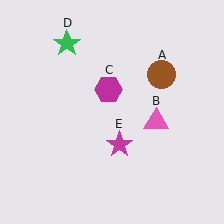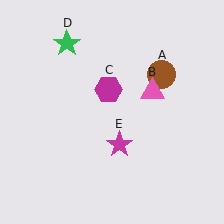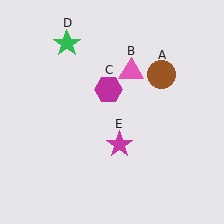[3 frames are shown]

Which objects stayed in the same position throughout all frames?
Brown circle (object A) and magenta hexagon (object C) and green star (object D) and magenta star (object E) remained stationary.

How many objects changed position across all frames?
1 object changed position: pink triangle (object B).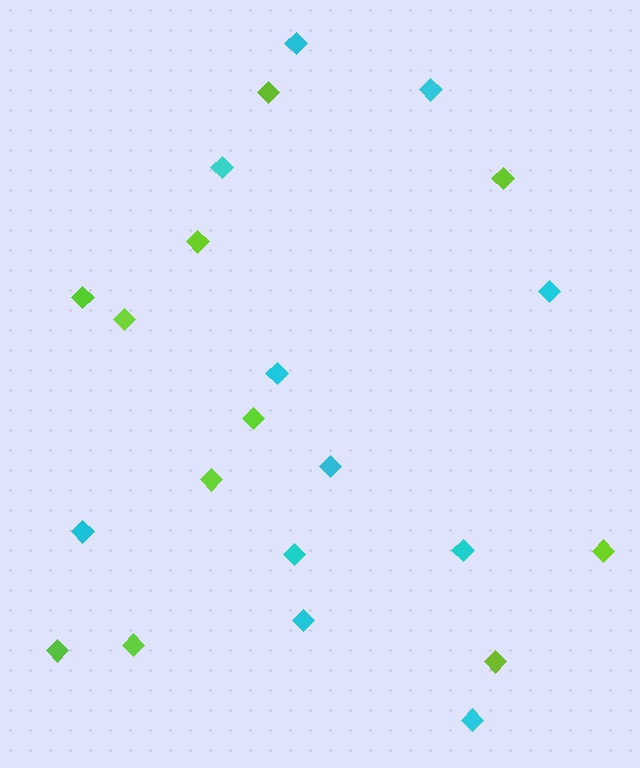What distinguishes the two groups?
There are 2 groups: one group of lime diamonds (11) and one group of cyan diamonds (11).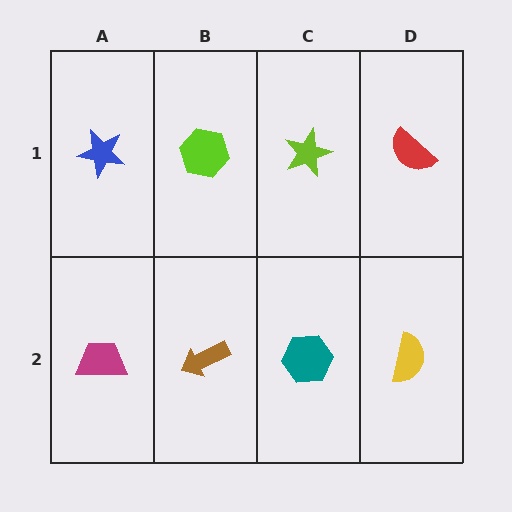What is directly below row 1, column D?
A yellow semicircle.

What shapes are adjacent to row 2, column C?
A lime star (row 1, column C), a brown arrow (row 2, column B), a yellow semicircle (row 2, column D).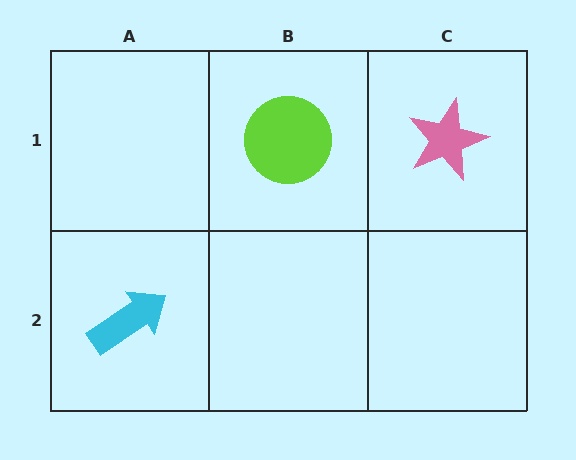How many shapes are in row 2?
1 shape.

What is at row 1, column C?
A pink star.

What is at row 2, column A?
A cyan arrow.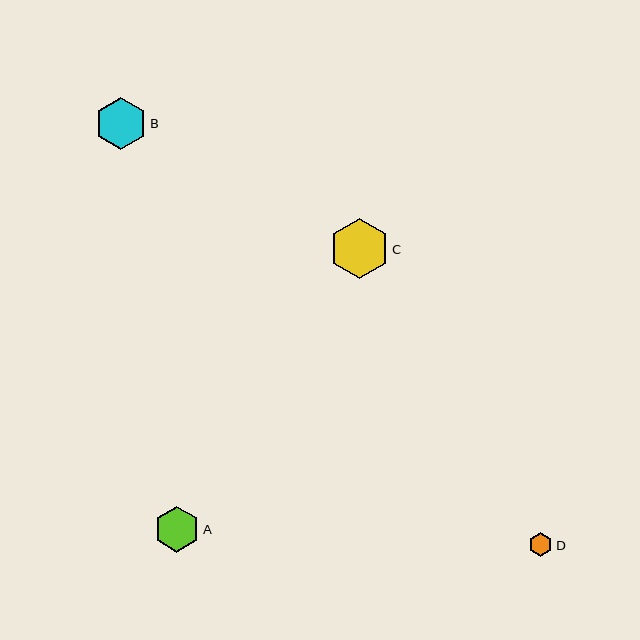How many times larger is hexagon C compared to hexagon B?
Hexagon C is approximately 1.2 times the size of hexagon B.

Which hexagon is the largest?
Hexagon C is the largest with a size of approximately 60 pixels.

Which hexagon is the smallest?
Hexagon D is the smallest with a size of approximately 24 pixels.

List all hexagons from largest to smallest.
From largest to smallest: C, B, A, D.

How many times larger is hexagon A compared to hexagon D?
Hexagon A is approximately 1.9 times the size of hexagon D.